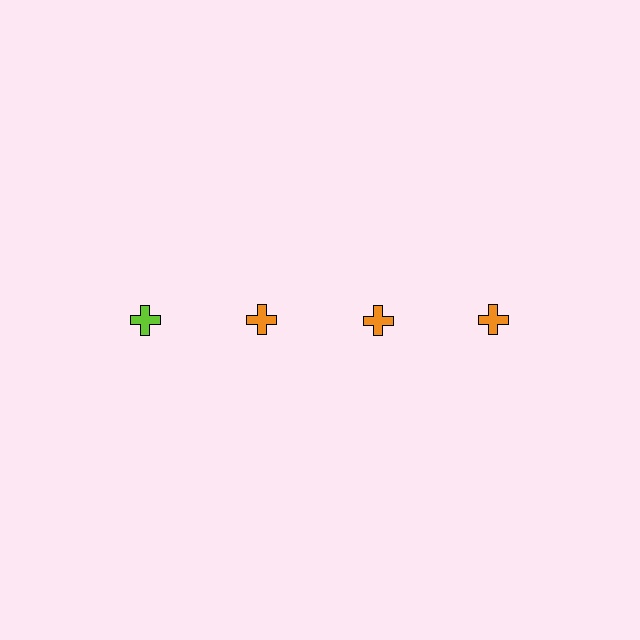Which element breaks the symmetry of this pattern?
The lime cross in the top row, leftmost column breaks the symmetry. All other shapes are orange crosses.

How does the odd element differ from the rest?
It has a different color: lime instead of orange.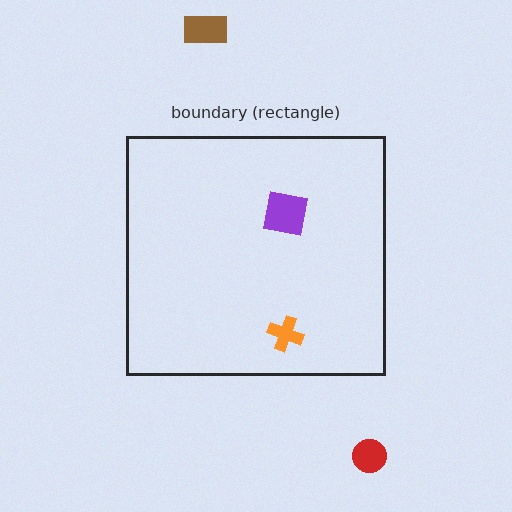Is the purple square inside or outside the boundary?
Inside.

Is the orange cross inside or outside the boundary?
Inside.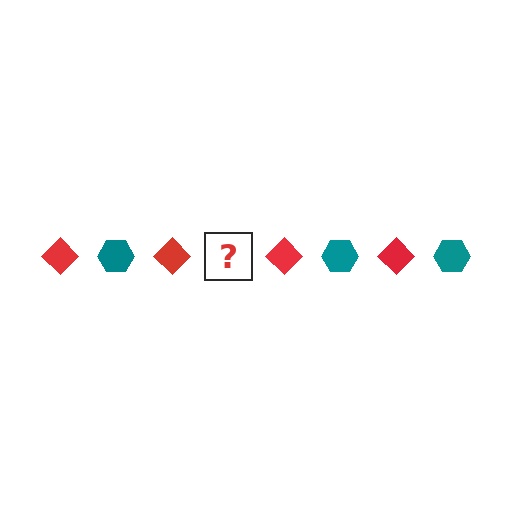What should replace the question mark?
The question mark should be replaced with a teal hexagon.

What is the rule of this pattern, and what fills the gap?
The rule is that the pattern alternates between red diamond and teal hexagon. The gap should be filled with a teal hexagon.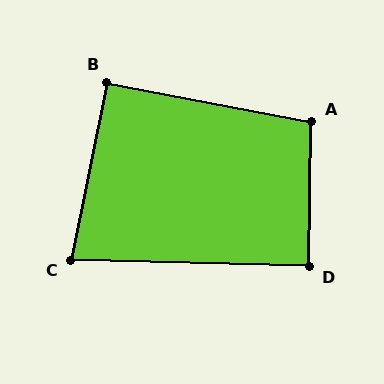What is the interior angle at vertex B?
Approximately 91 degrees (approximately right).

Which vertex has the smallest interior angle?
C, at approximately 80 degrees.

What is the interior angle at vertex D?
Approximately 89 degrees (approximately right).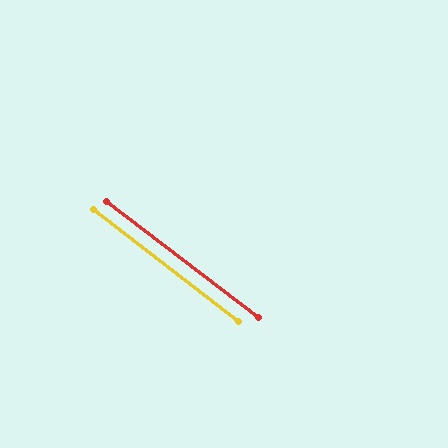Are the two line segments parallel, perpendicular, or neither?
Parallel — their directions differ by only 0.6°.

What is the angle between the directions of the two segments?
Approximately 1 degree.